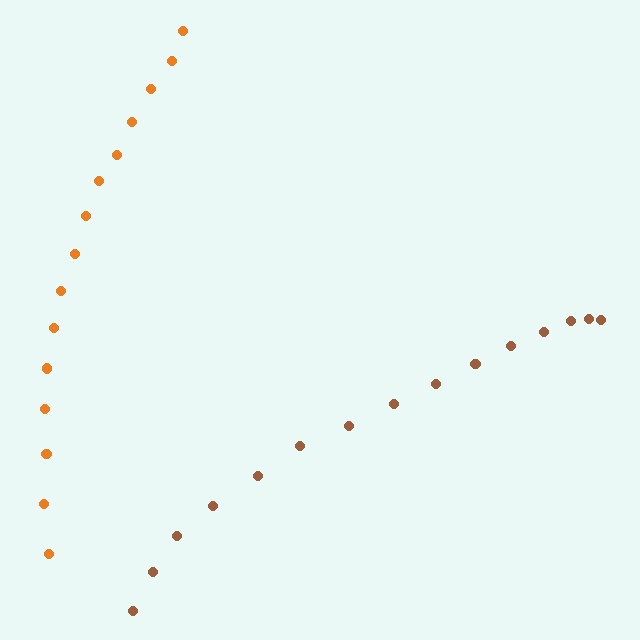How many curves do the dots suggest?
There are 2 distinct paths.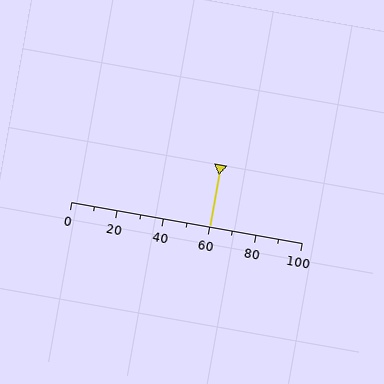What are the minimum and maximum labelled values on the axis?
The axis runs from 0 to 100.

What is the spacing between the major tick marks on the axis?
The major ticks are spaced 20 apart.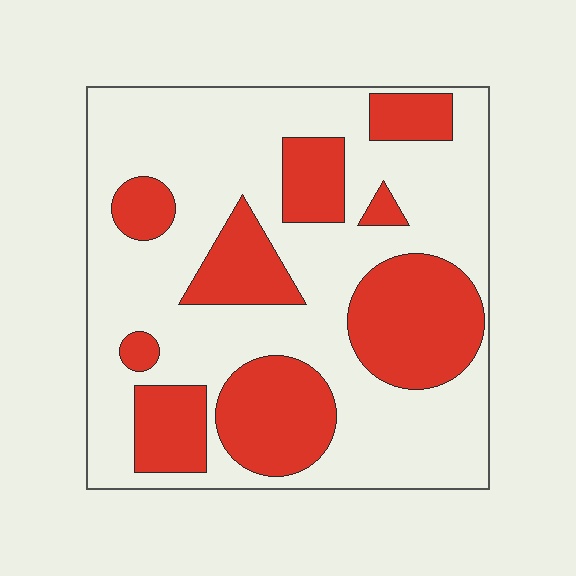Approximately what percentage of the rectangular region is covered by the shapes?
Approximately 35%.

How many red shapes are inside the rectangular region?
9.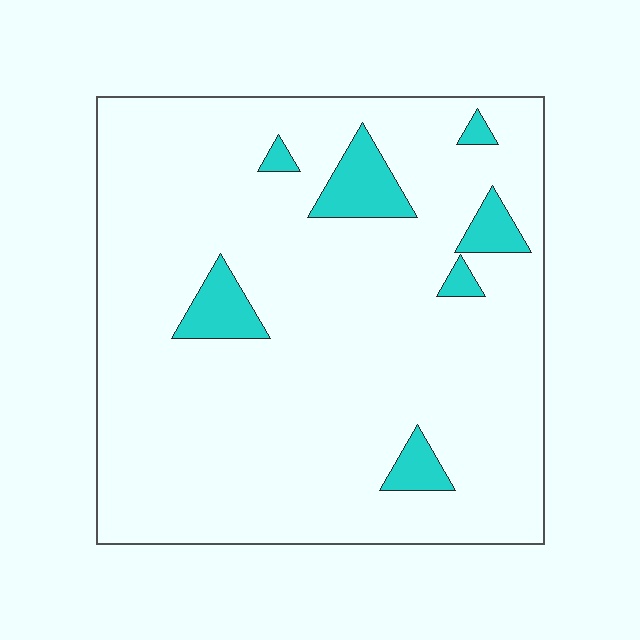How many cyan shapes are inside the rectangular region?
7.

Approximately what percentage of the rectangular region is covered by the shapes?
Approximately 10%.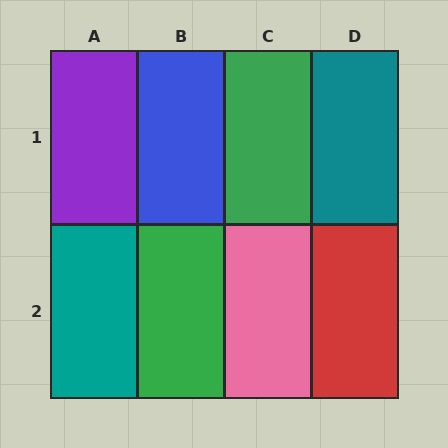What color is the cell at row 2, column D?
Red.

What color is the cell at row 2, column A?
Teal.